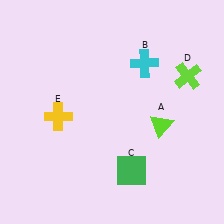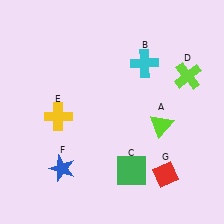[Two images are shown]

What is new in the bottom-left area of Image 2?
A blue star (F) was added in the bottom-left area of Image 2.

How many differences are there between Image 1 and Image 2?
There are 2 differences between the two images.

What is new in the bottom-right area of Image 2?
A red diamond (G) was added in the bottom-right area of Image 2.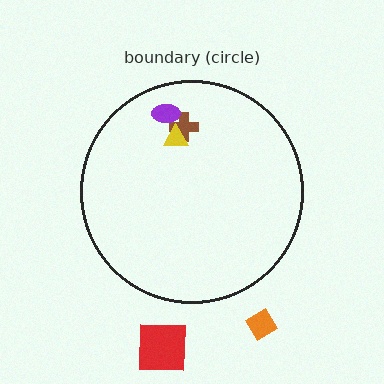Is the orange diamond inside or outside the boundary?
Outside.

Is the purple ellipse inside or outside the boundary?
Inside.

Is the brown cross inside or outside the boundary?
Inside.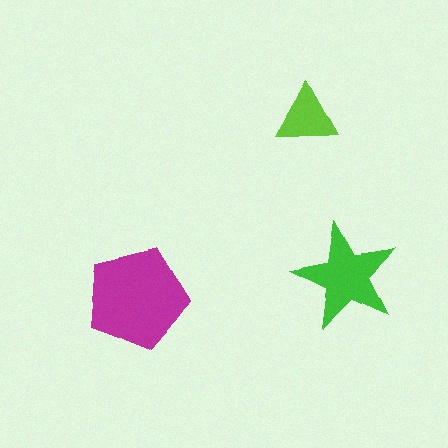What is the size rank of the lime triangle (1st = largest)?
3rd.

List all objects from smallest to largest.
The lime triangle, the green star, the magenta pentagon.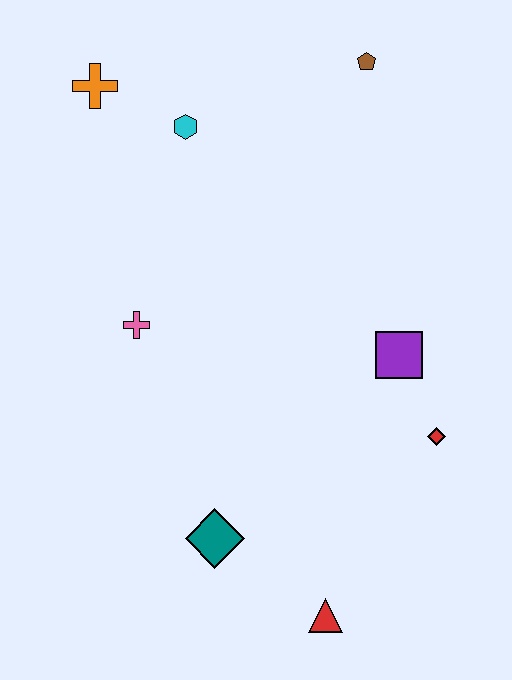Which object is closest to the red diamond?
The purple square is closest to the red diamond.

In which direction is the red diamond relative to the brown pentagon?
The red diamond is below the brown pentagon.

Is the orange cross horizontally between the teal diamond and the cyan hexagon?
No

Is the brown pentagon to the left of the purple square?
Yes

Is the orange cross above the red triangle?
Yes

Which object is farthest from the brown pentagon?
The red triangle is farthest from the brown pentagon.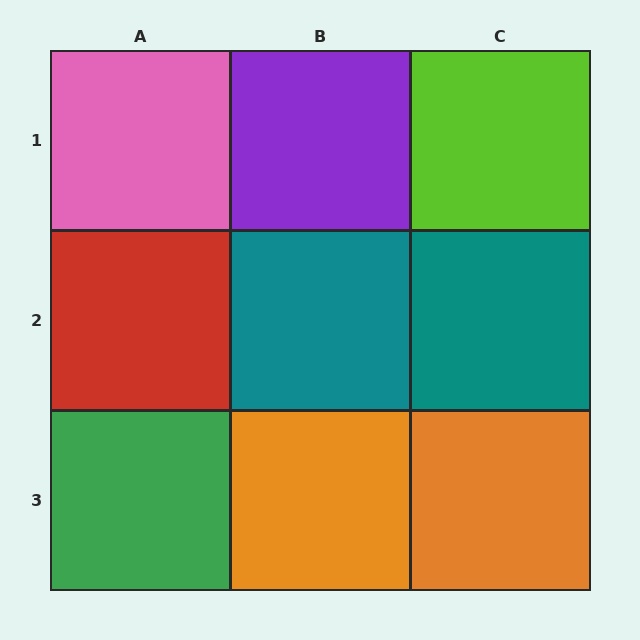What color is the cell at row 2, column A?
Red.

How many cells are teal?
2 cells are teal.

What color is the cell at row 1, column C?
Lime.